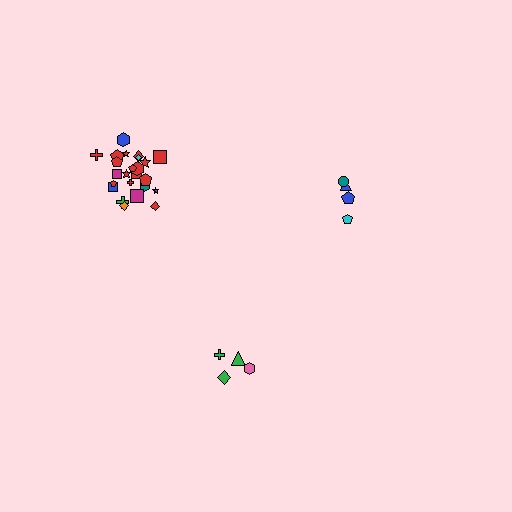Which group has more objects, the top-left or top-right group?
The top-left group.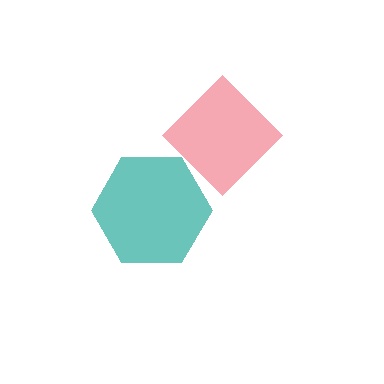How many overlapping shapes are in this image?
There are 2 overlapping shapes in the image.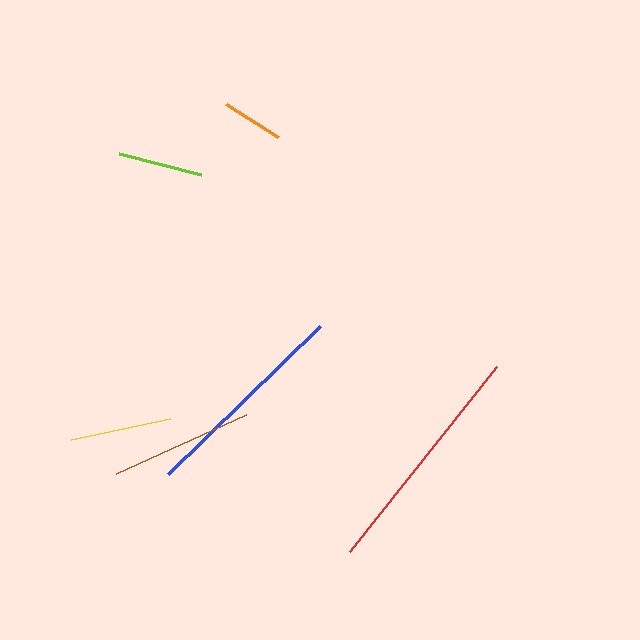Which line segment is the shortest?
The orange line is the shortest at approximately 62 pixels.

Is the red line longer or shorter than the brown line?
The red line is longer than the brown line.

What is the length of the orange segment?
The orange segment is approximately 62 pixels long.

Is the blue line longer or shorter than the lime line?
The blue line is longer than the lime line.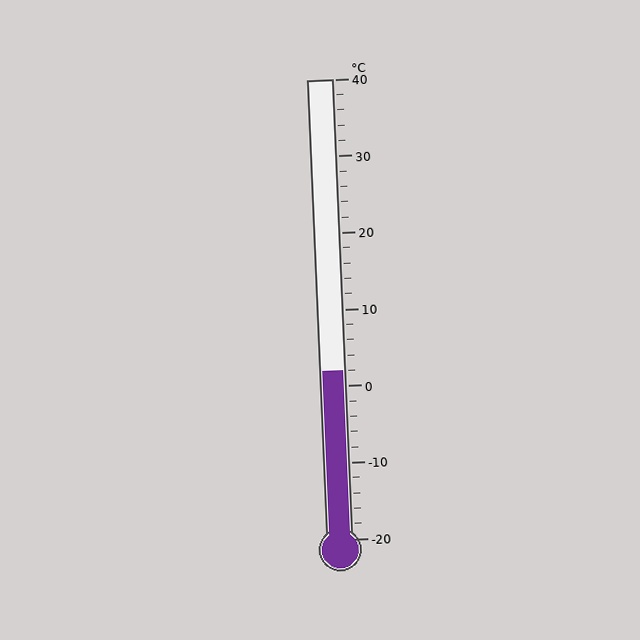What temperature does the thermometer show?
The thermometer shows approximately 2°C.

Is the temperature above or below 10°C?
The temperature is below 10°C.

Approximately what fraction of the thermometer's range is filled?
The thermometer is filled to approximately 35% of its range.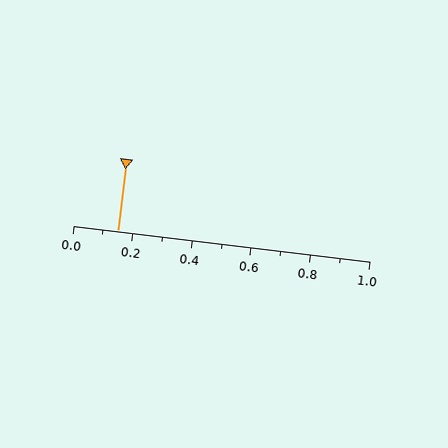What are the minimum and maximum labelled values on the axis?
The axis runs from 0.0 to 1.0.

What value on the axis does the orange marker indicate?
The marker indicates approximately 0.15.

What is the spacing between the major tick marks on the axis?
The major ticks are spaced 0.2 apart.